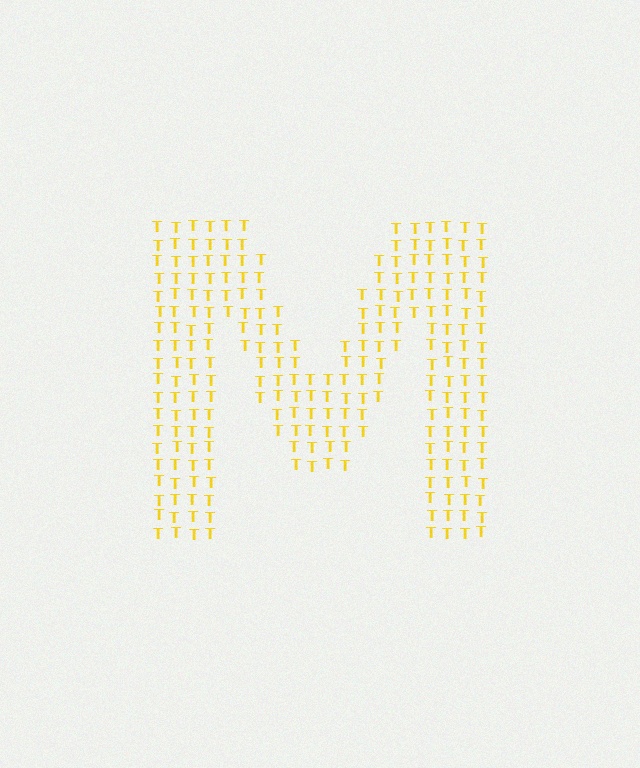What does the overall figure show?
The overall figure shows the letter M.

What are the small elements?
The small elements are letter T's.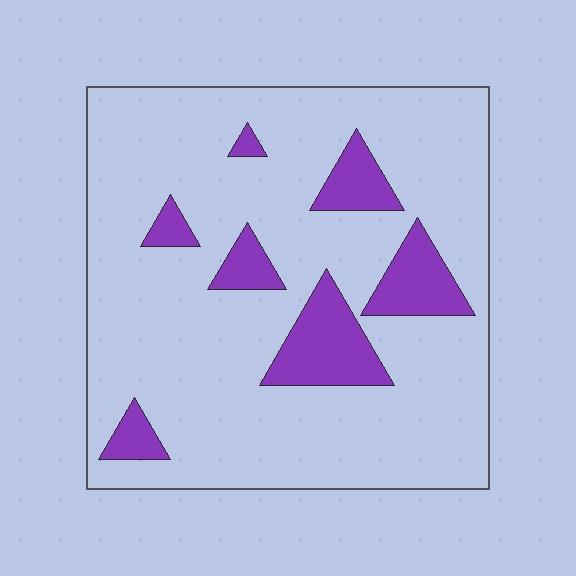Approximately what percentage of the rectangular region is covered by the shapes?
Approximately 15%.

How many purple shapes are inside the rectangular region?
7.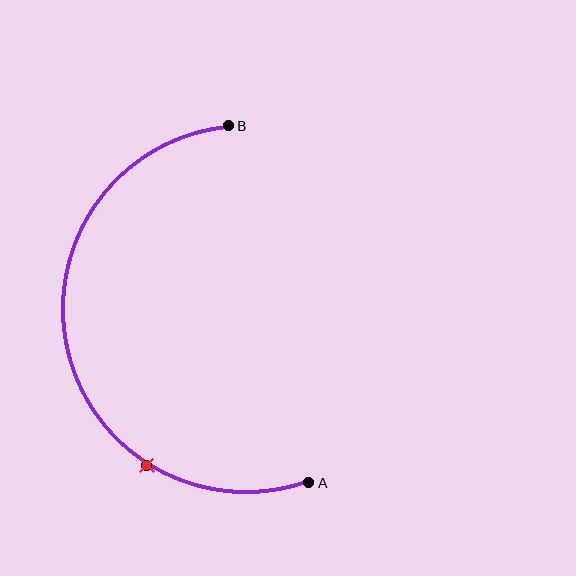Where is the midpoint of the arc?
The arc midpoint is the point on the curve farthest from the straight line joining A and B. It sits to the left of that line.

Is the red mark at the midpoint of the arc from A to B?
No. The red mark lies on the arc but is closer to endpoint A. The arc midpoint would be at the point on the curve equidistant along the arc from both A and B.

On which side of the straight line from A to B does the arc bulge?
The arc bulges to the left of the straight line connecting A and B.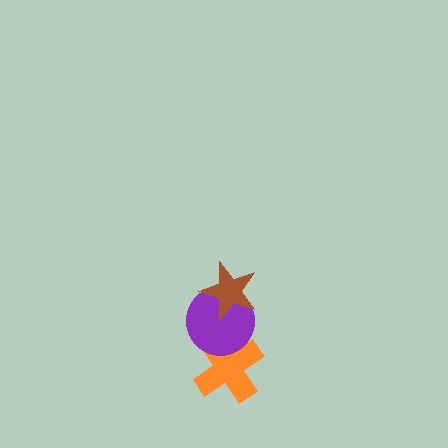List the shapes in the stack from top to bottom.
From top to bottom: the brown star, the purple circle, the orange cross.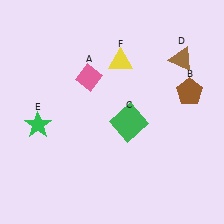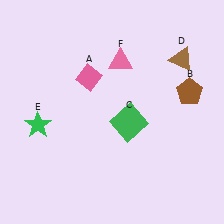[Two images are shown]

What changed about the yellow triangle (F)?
In Image 1, F is yellow. In Image 2, it changed to pink.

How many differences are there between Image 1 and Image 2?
There is 1 difference between the two images.